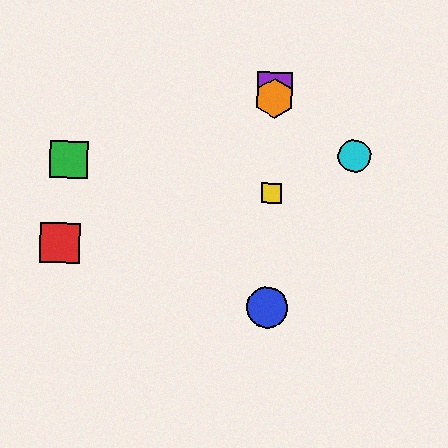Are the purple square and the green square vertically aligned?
No, the purple square is at x≈275 and the green square is at x≈69.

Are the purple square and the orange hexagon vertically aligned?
Yes, both are at x≈275.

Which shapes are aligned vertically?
The blue circle, the yellow square, the purple square, the orange hexagon are aligned vertically.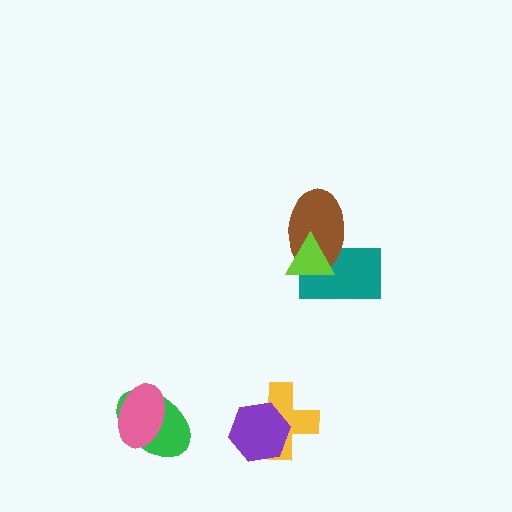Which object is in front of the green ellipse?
The pink ellipse is in front of the green ellipse.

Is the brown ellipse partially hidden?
Yes, it is partially covered by another shape.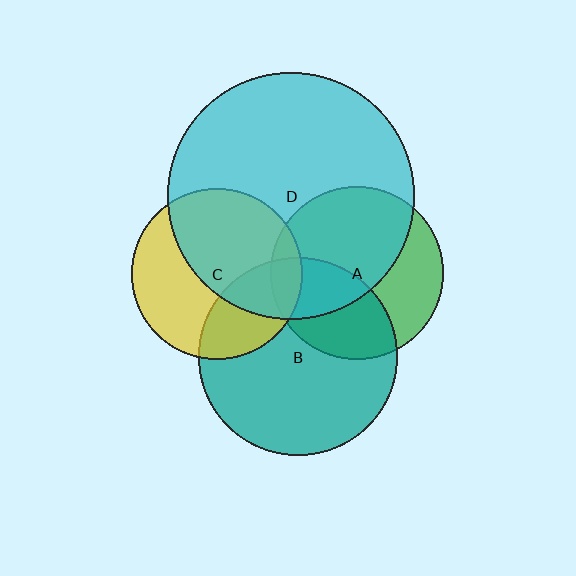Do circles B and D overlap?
Yes.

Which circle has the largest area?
Circle D (cyan).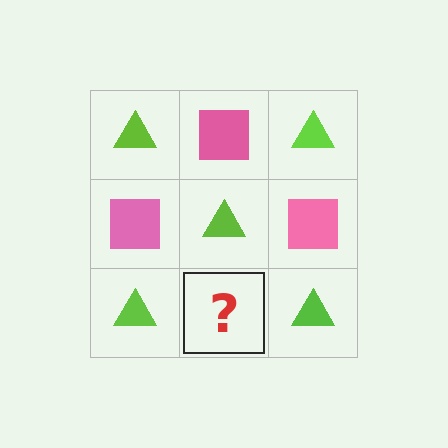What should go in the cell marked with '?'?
The missing cell should contain a pink square.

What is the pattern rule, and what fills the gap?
The rule is that it alternates lime triangle and pink square in a checkerboard pattern. The gap should be filled with a pink square.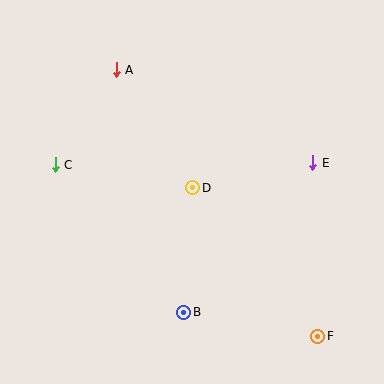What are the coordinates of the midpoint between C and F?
The midpoint between C and F is at (186, 250).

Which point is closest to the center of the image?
Point D at (193, 188) is closest to the center.